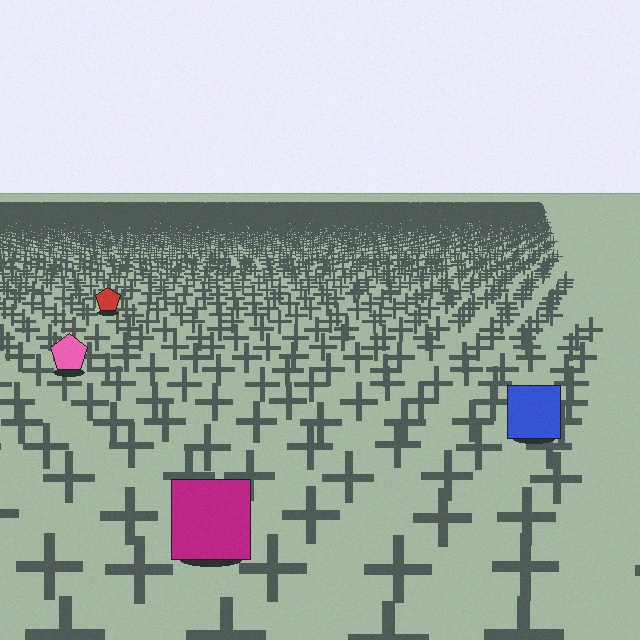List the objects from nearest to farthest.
From nearest to farthest: the magenta square, the blue square, the pink pentagon, the red pentagon.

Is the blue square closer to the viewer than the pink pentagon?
Yes. The blue square is closer — you can tell from the texture gradient: the ground texture is coarser near it.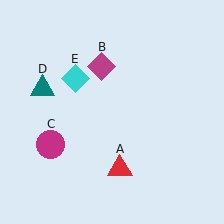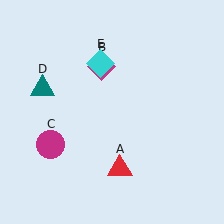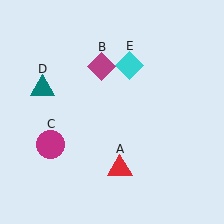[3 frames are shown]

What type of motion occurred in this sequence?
The cyan diamond (object E) rotated clockwise around the center of the scene.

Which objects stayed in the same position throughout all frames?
Red triangle (object A) and magenta diamond (object B) and magenta circle (object C) and teal triangle (object D) remained stationary.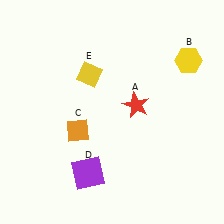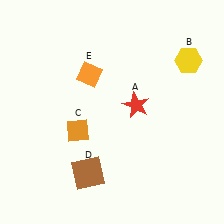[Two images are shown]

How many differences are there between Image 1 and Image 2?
There are 2 differences between the two images.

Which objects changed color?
D changed from purple to brown. E changed from yellow to orange.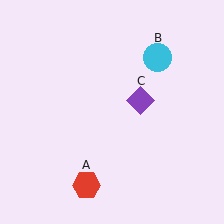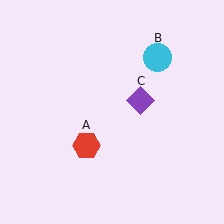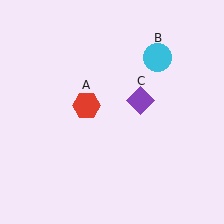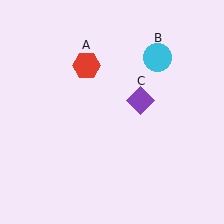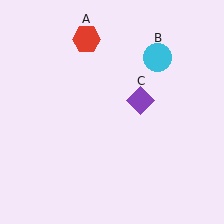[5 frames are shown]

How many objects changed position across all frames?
1 object changed position: red hexagon (object A).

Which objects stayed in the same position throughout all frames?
Cyan circle (object B) and purple diamond (object C) remained stationary.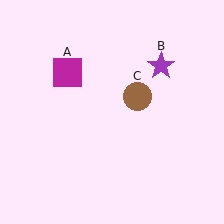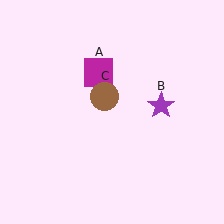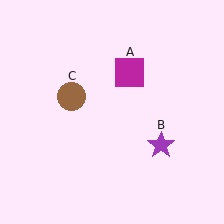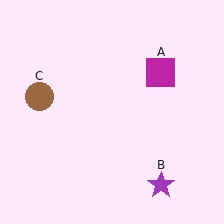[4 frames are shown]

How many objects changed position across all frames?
3 objects changed position: magenta square (object A), purple star (object B), brown circle (object C).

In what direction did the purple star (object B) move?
The purple star (object B) moved down.